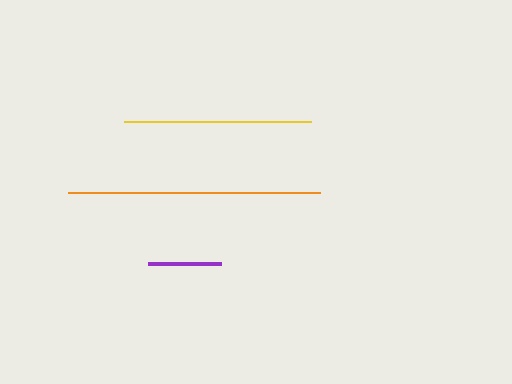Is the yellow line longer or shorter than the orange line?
The orange line is longer than the yellow line.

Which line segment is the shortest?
The purple line is the shortest at approximately 73 pixels.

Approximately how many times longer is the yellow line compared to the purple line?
The yellow line is approximately 2.6 times the length of the purple line.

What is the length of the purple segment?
The purple segment is approximately 73 pixels long.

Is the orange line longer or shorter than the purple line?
The orange line is longer than the purple line.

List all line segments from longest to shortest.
From longest to shortest: orange, yellow, purple.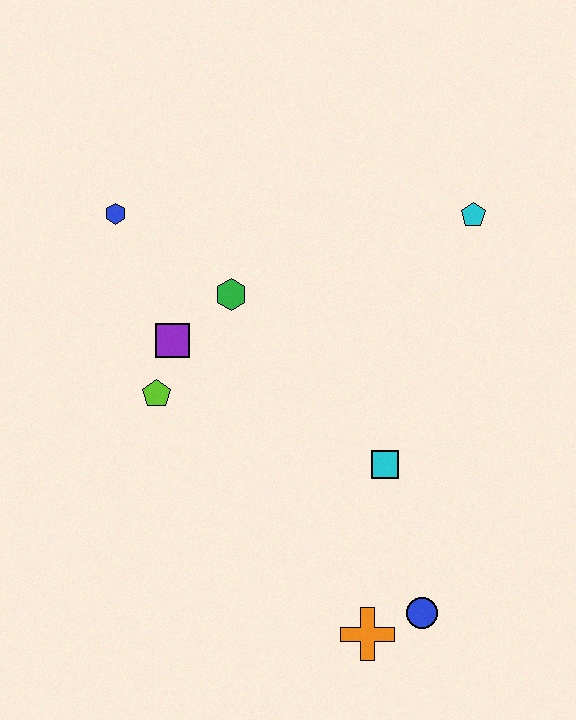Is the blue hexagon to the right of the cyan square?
No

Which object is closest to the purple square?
The lime pentagon is closest to the purple square.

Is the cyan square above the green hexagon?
No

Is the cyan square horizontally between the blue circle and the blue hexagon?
Yes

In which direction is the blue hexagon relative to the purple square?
The blue hexagon is above the purple square.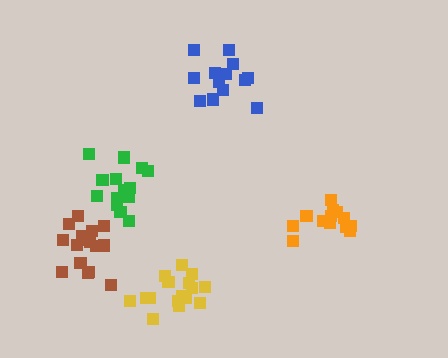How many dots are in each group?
Group 1: 13 dots, Group 2: 16 dots, Group 3: 17 dots, Group 4: 14 dots, Group 5: 13 dots (73 total).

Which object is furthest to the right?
The orange cluster is rightmost.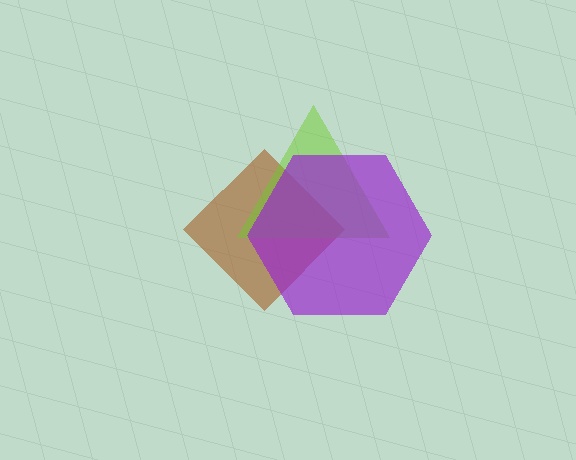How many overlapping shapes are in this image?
There are 3 overlapping shapes in the image.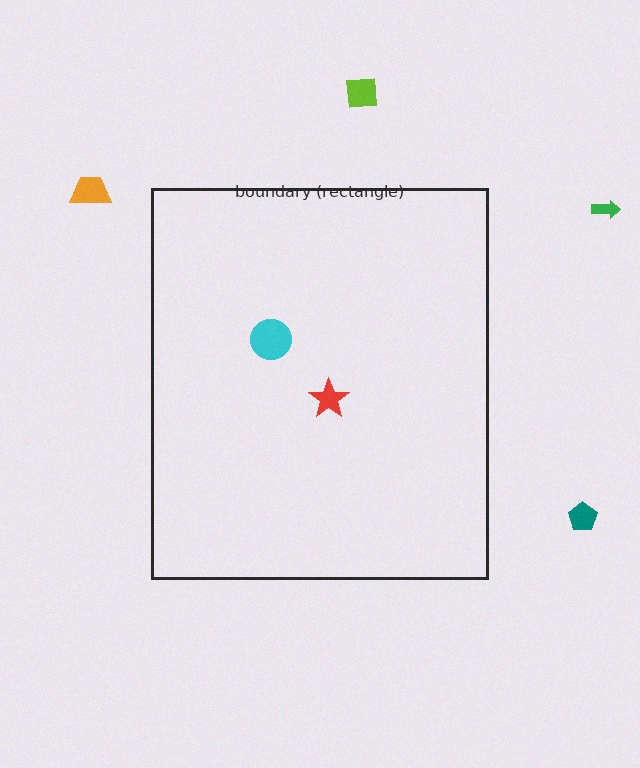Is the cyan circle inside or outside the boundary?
Inside.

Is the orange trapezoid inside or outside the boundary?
Outside.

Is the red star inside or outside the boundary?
Inside.